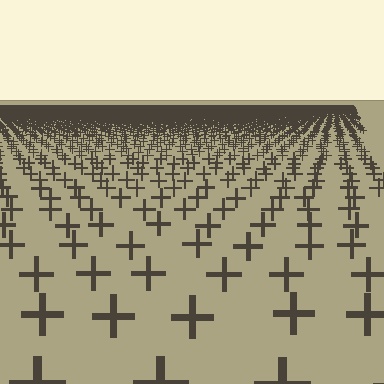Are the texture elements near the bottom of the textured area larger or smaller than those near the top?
Larger. Near the bottom, elements are closer to the viewer and appear at a bigger on-screen size.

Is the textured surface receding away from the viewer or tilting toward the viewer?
The surface is receding away from the viewer. Texture elements get smaller and denser toward the top.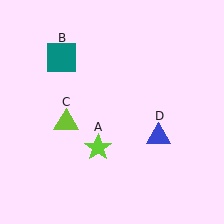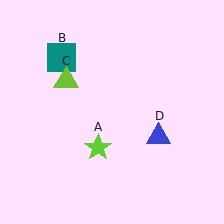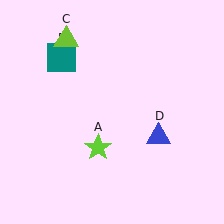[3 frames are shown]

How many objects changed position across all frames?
1 object changed position: lime triangle (object C).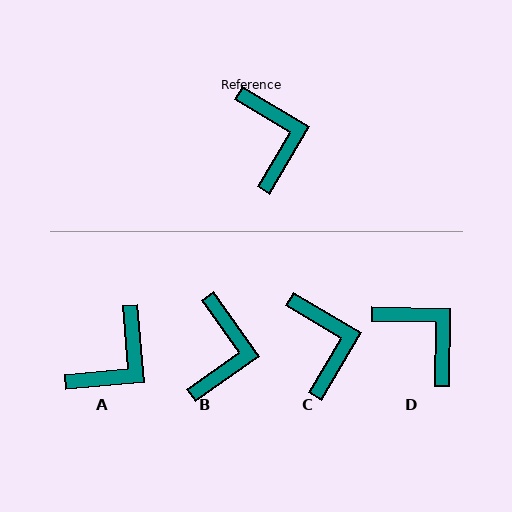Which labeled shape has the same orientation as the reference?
C.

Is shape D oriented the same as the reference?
No, it is off by about 29 degrees.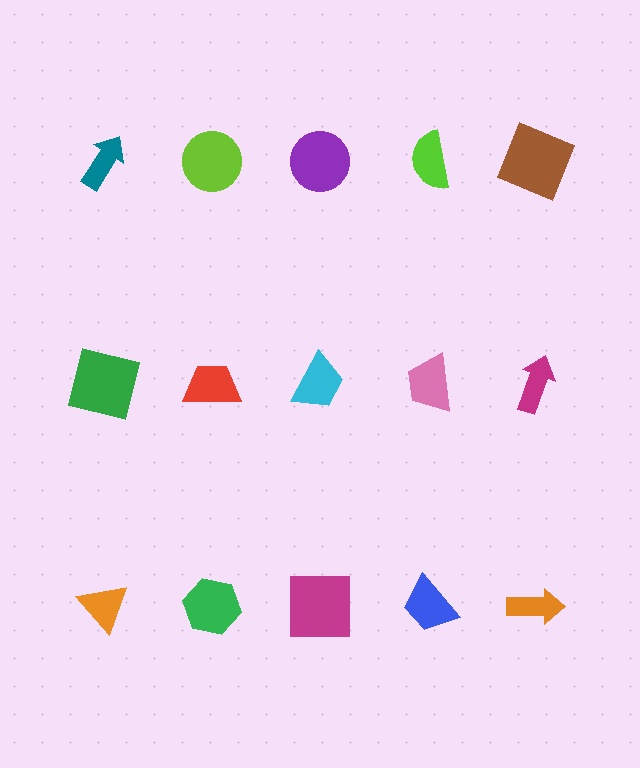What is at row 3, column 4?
A blue trapezoid.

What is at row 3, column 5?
An orange arrow.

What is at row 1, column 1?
A teal arrow.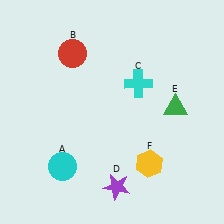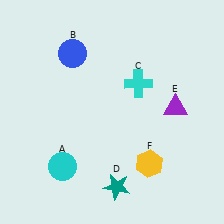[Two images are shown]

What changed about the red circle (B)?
In Image 1, B is red. In Image 2, it changed to blue.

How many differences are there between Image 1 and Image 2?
There are 3 differences between the two images.